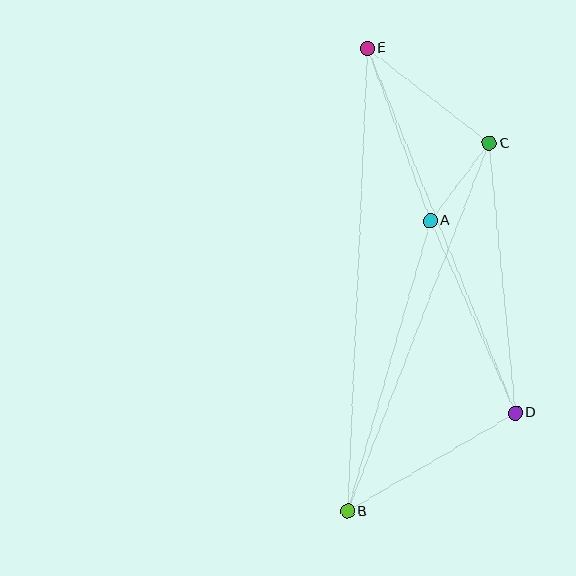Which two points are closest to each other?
Points A and C are closest to each other.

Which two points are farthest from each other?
Points B and E are farthest from each other.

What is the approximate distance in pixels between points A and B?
The distance between A and B is approximately 302 pixels.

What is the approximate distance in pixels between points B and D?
The distance between B and D is approximately 194 pixels.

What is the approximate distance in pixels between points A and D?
The distance between A and D is approximately 210 pixels.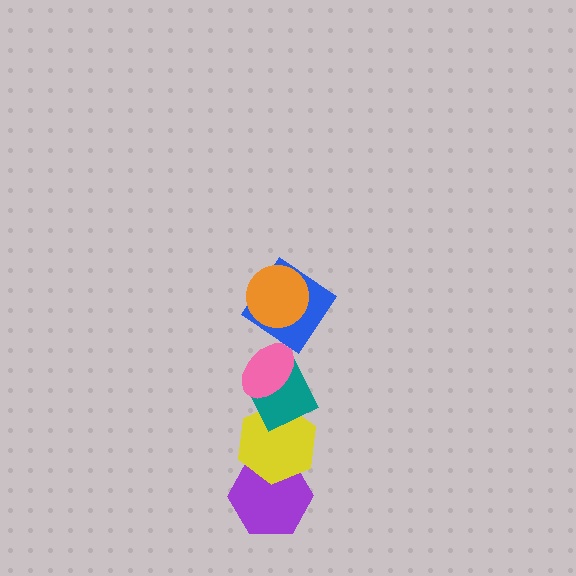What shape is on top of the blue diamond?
The orange circle is on top of the blue diamond.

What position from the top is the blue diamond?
The blue diamond is 2nd from the top.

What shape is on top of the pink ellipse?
The blue diamond is on top of the pink ellipse.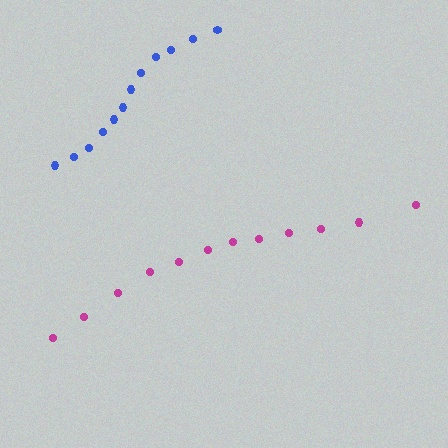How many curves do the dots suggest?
There are 2 distinct paths.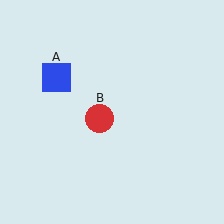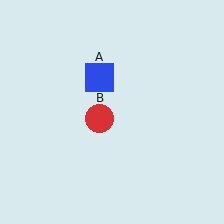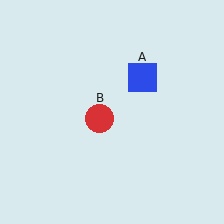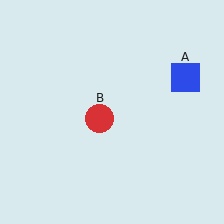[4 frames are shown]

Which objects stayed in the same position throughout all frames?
Red circle (object B) remained stationary.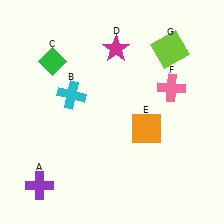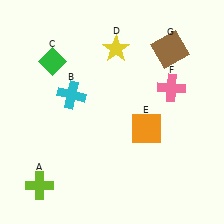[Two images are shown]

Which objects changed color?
A changed from purple to lime. D changed from magenta to yellow. G changed from lime to brown.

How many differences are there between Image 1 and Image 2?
There are 3 differences between the two images.